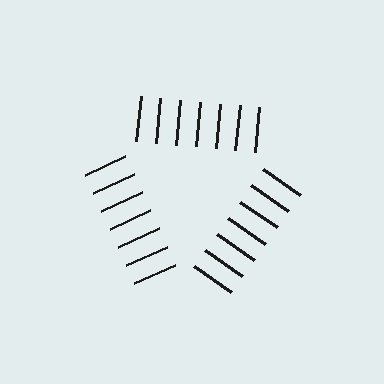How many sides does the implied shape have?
3 sides — the line-ends trace a triangle.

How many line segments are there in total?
21 — 7 along each of the 3 edges.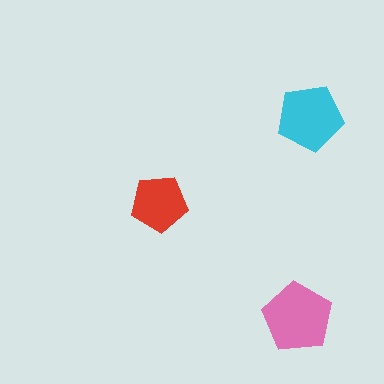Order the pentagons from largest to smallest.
the pink one, the cyan one, the red one.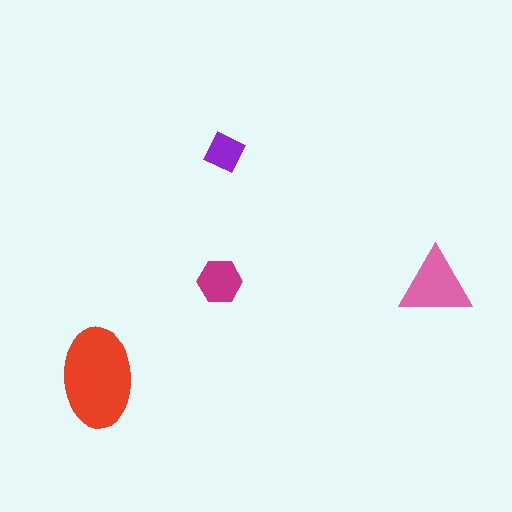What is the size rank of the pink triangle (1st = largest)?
2nd.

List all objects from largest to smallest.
The red ellipse, the pink triangle, the magenta hexagon, the purple diamond.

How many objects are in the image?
There are 4 objects in the image.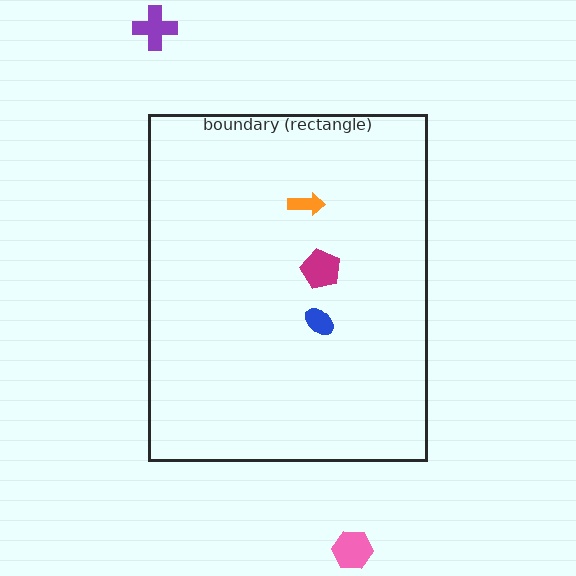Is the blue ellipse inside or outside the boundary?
Inside.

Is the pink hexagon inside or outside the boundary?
Outside.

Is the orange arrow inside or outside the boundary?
Inside.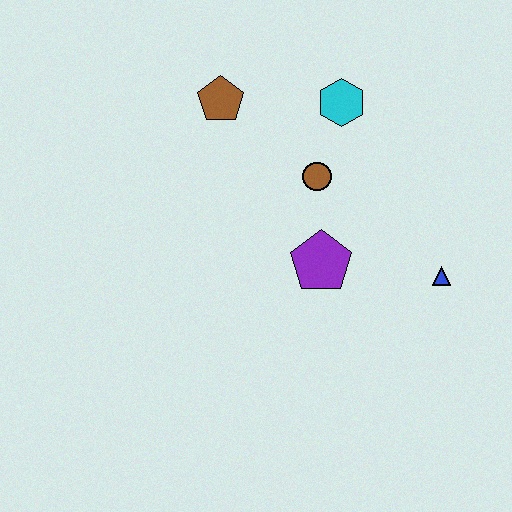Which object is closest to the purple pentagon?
The brown circle is closest to the purple pentagon.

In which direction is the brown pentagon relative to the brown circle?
The brown pentagon is to the left of the brown circle.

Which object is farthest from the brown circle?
The blue triangle is farthest from the brown circle.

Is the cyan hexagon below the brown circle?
No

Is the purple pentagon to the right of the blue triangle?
No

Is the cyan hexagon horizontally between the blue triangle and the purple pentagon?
Yes